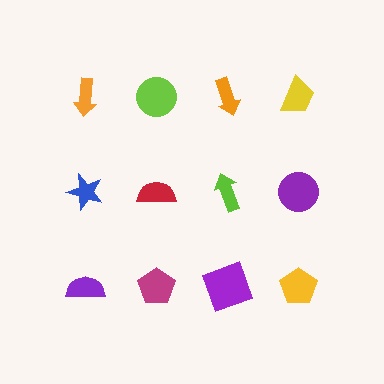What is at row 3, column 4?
A yellow pentagon.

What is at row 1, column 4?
A yellow trapezoid.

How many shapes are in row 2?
4 shapes.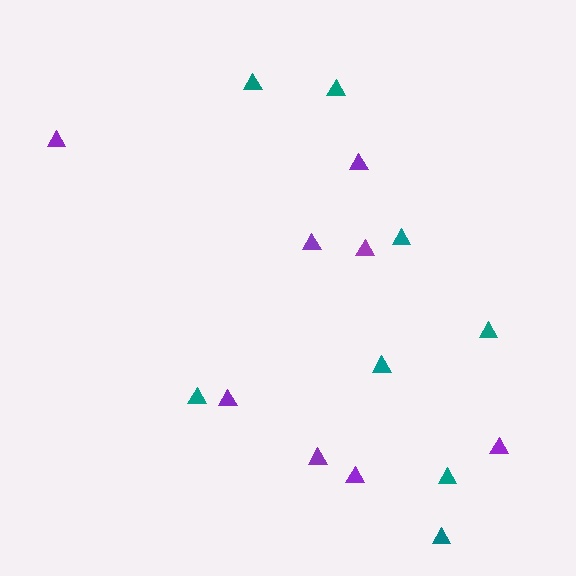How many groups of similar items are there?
There are 2 groups: one group of teal triangles (8) and one group of purple triangles (8).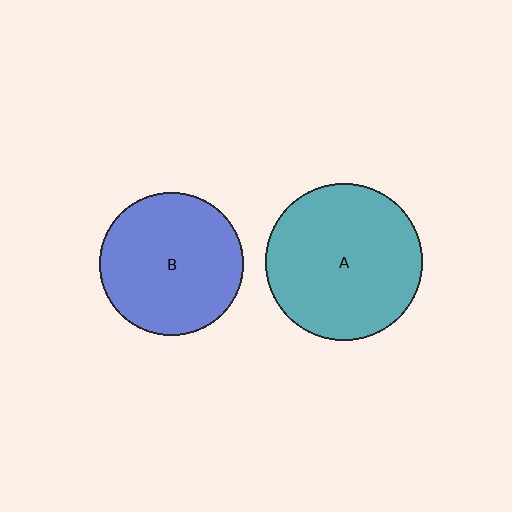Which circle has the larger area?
Circle A (teal).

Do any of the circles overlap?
No, none of the circles overlap.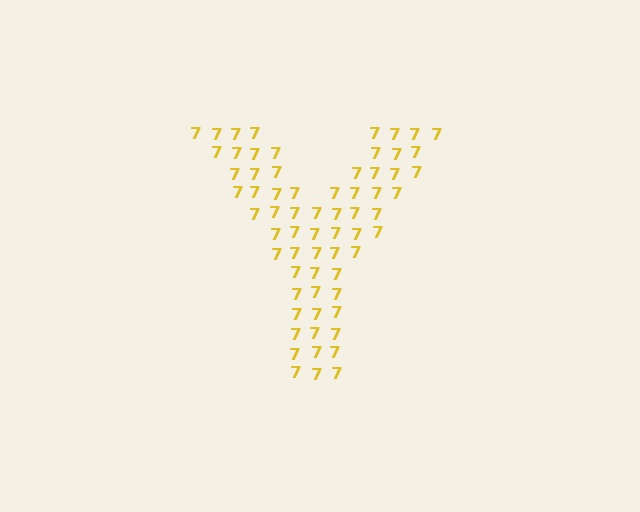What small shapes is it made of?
It is made of small digit 7's.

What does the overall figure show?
The overall figure shows the letter Y.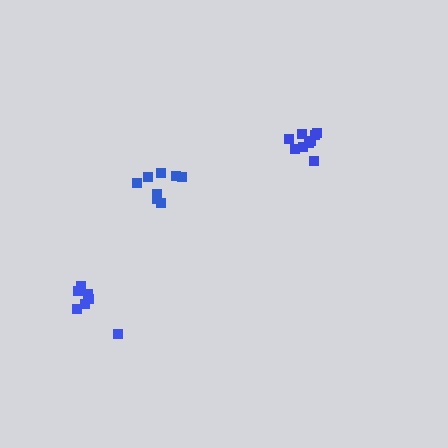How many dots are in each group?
Group 1: 9 dots, Group 2: 8 dots, Group 3: 7 dots (24 total).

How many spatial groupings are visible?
There are 3 spatial groupings.